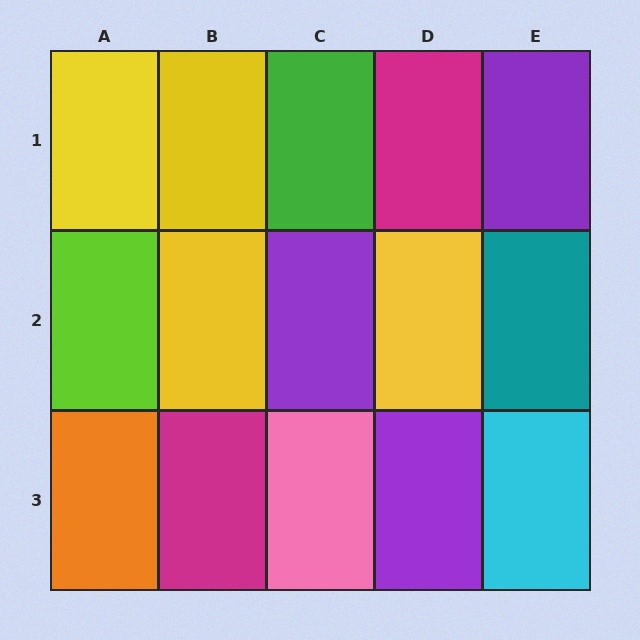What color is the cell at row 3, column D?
Purple.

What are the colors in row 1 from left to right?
Yellow, yellow, green, magenta, purple.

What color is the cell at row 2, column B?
Yellow.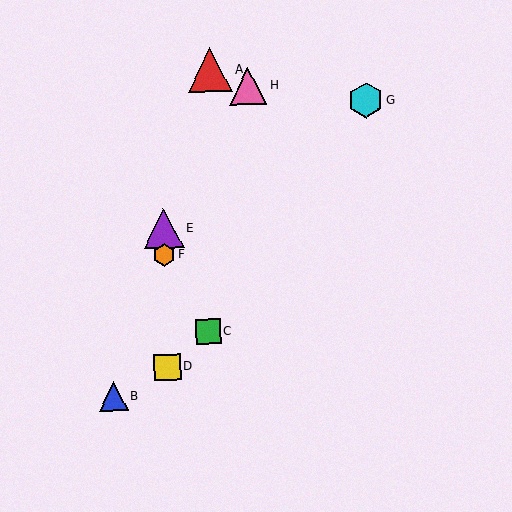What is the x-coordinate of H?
Object H is at x≈248.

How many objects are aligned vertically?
3 objects (D, E, F) are aligned vertically.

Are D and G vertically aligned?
No, D is at x≈167 and G is at x≈366.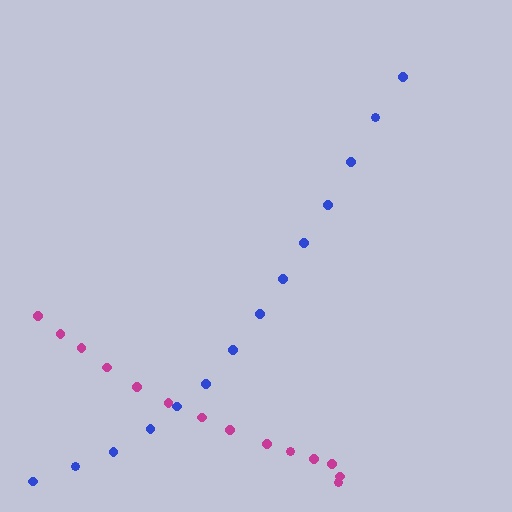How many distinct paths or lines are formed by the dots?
There are 2 distinct paths.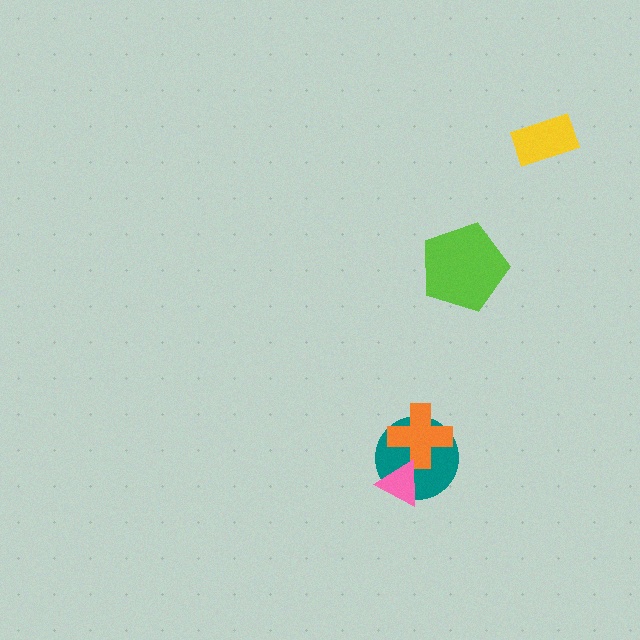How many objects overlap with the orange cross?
2 objects overlap with the orange cross.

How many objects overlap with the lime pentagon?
0 objects overlap with the lime pentagon.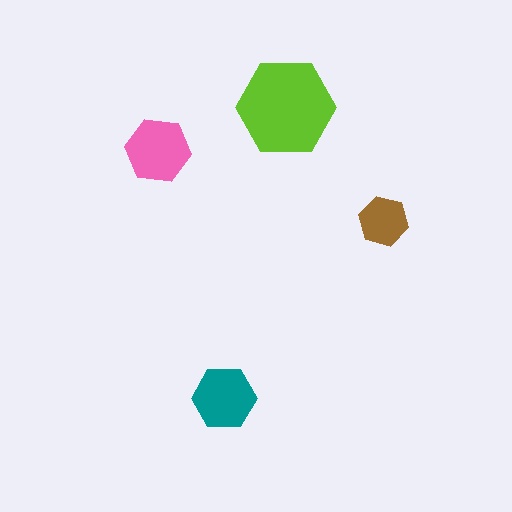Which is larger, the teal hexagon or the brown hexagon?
The teal one.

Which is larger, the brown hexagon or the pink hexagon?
The pink one.